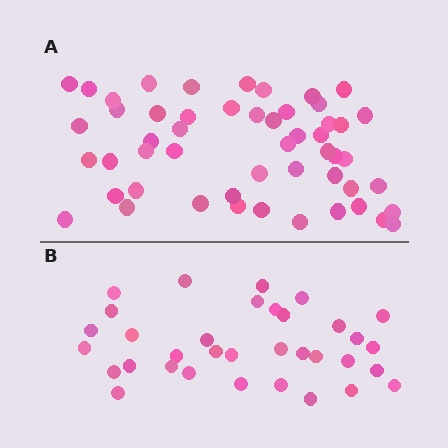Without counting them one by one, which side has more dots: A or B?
Region A (the top region) has more dots.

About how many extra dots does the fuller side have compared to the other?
Region A has approximately 20 more dots than region B.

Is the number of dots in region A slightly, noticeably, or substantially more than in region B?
Region A has substantially more. The ratio is roughly 1.5 to 1.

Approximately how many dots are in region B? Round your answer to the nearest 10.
About 30 dots. (The exact count is 34, which rounds to 30.)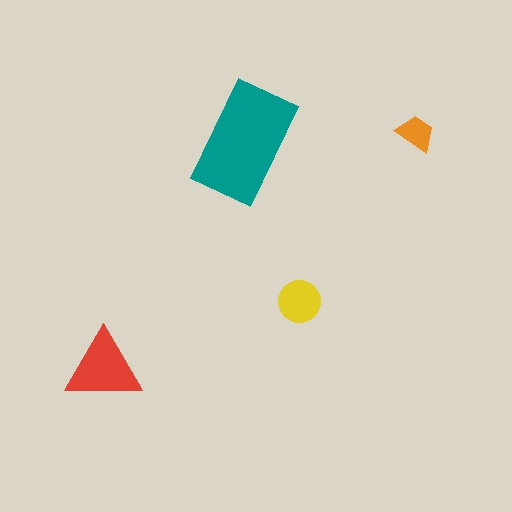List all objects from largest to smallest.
The teal rectangle, the red triangle, the yellow circle, the orange trapezoid.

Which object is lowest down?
The red triangle is bottommost.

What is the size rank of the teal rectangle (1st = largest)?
1st.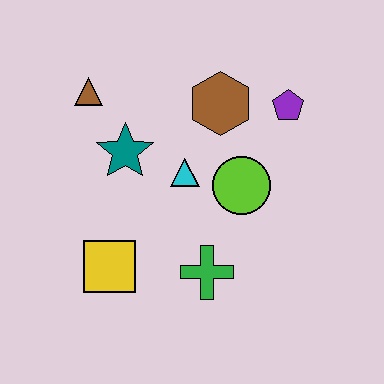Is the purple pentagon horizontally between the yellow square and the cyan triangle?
No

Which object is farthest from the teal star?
The purple pentagon is farthest from the teal star.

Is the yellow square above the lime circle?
No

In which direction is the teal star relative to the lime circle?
The teal star is to the left of the lime circle.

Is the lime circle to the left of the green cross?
No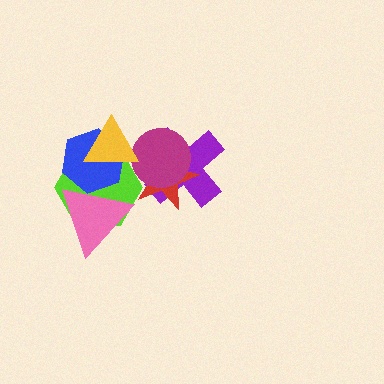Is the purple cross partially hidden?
Yes, it is partially covered by another shape.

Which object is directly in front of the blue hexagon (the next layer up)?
The yellow triangle is directly in front of the blue hexagon.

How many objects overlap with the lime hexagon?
4 objects overlap with the lime hexagon.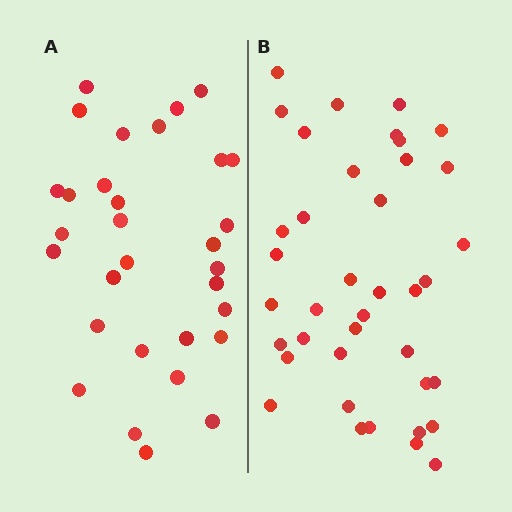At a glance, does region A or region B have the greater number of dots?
Region B (the right region) has more dots.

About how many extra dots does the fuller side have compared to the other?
Region B has roughly 8 or so more dots than region A.